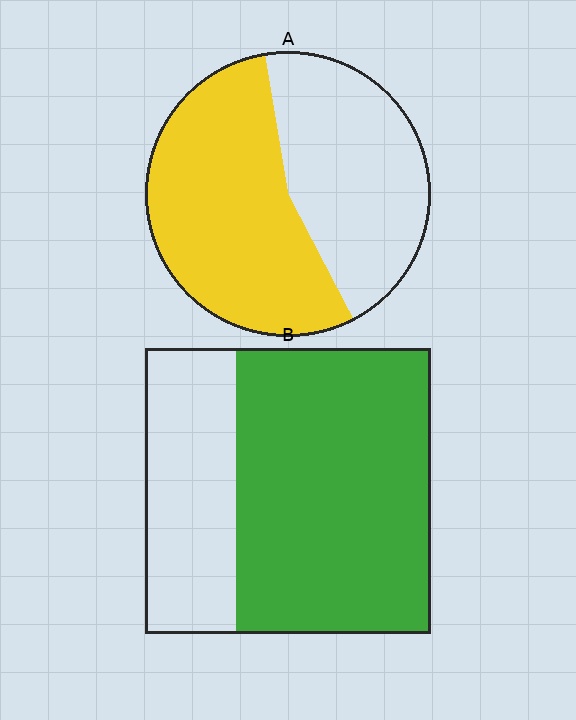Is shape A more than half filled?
Yes.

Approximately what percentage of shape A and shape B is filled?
A is approximately 55% and B is approximately 70%.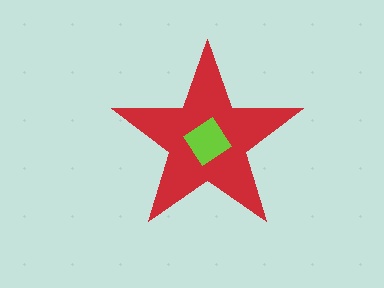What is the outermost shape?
The red star.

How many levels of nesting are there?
2.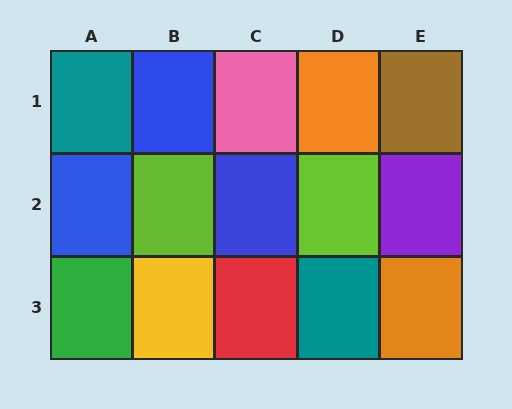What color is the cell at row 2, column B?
Lime.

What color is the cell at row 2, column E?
Purple.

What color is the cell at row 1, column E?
Brown.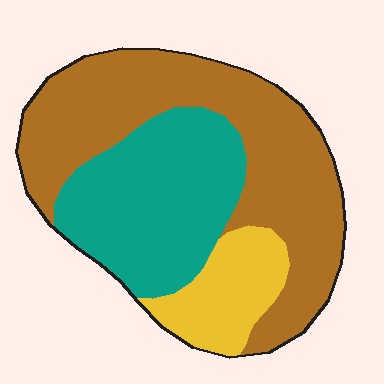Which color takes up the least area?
Yellow, at roughly 15%.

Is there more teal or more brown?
Brown.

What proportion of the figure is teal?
Teal takes up about one third (1/3) of the figure.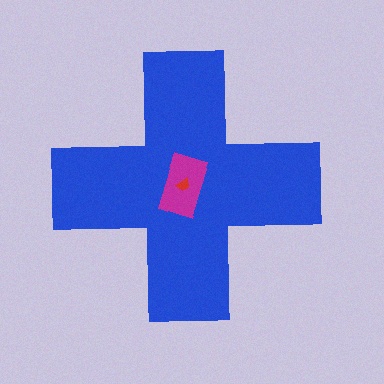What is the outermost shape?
The blue cross.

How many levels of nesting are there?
3.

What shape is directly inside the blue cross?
The magenta rectangle.